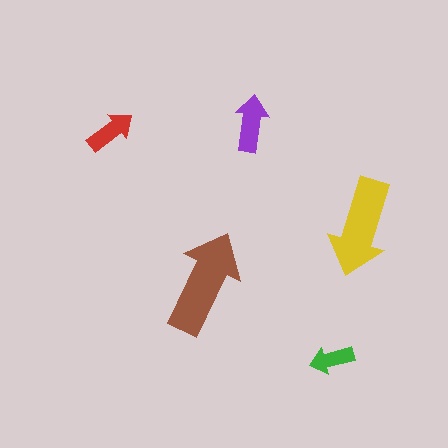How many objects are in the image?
There are 5 objects in the image.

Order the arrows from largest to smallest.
the brown one, the yellow one, the purple one, the red one, the green one.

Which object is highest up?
The purple arrow is topmost.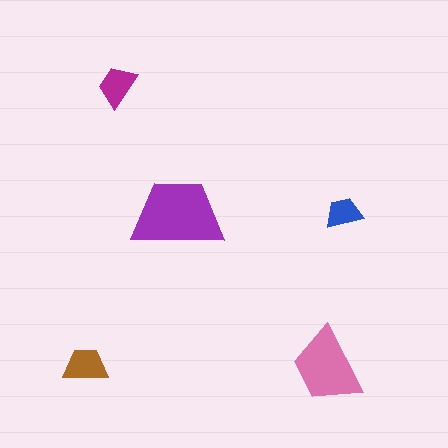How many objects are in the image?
There are 5 objects in the image.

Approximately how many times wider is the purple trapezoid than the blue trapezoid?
About 2.5 times wider.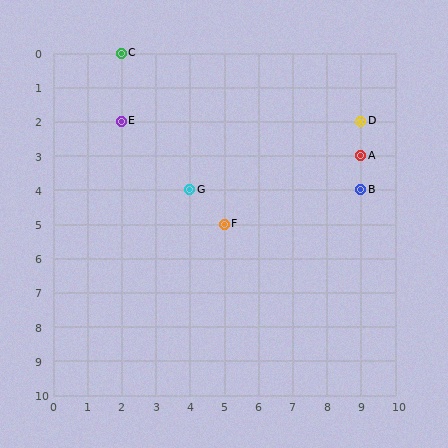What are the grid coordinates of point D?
Point D is at grid coordinates (9, 2).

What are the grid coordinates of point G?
Point G is at grid coordinates (4, 4).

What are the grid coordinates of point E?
Point E is at grid coordinates (2, 2).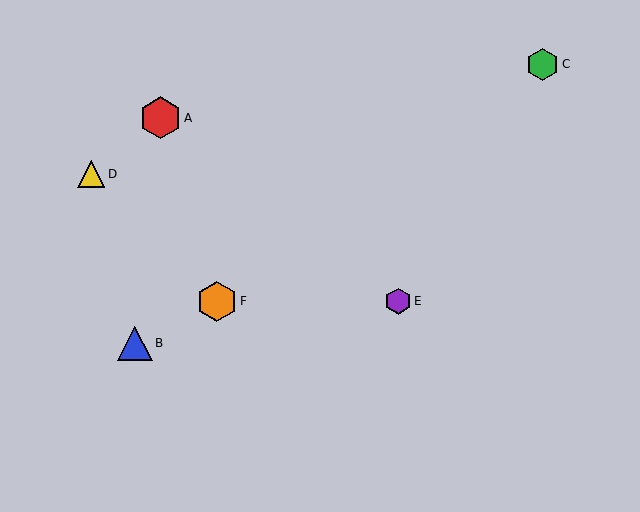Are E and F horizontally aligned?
Yes, both are at y≈301.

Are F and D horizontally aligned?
No, F is at y≈301 and D is at y≈174.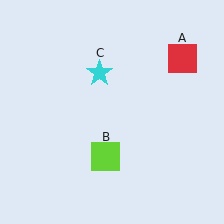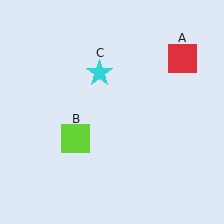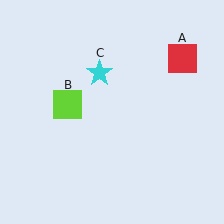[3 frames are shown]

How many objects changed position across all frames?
1 object changed position: lime square (object B).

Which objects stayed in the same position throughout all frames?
Red square (object A) and cyan star (object C) remained stationary.